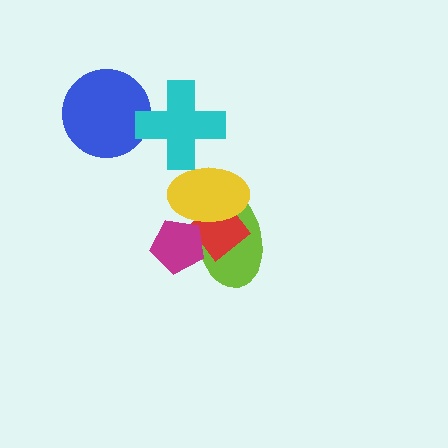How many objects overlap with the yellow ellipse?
4 objects overlap with the yellow ellipse.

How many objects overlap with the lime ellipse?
3 objects overlap with the lime ellipse.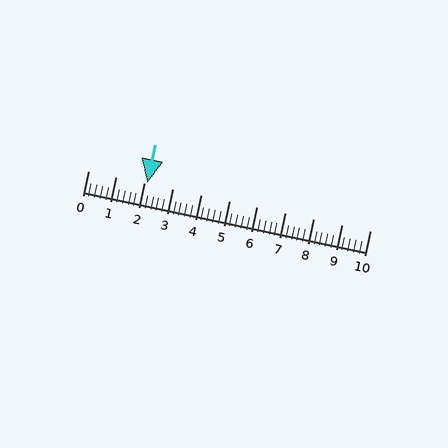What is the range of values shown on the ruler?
The ruler shows values from 0 to 10.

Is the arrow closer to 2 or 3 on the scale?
The arrow is closer to 2.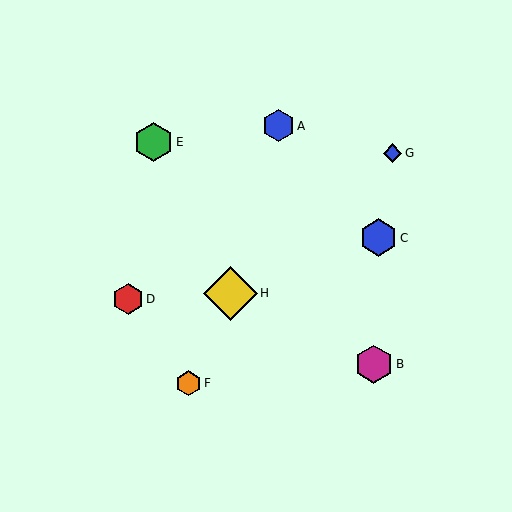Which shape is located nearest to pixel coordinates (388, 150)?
The blue diamond (labeled G) at (393, 153) is nearest to that location.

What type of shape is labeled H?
Shape H is a yellow diamond.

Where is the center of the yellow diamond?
The center of the yellow diamond is at (230, 293).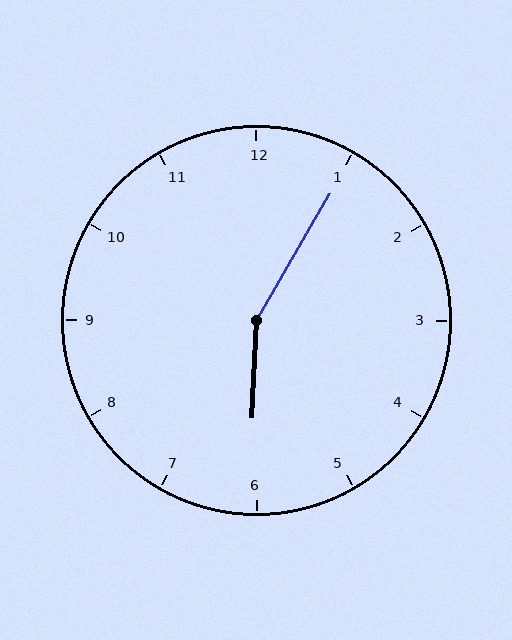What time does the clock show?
6:05.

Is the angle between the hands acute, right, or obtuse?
It is obtuse.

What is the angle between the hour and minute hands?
Approximately 152 degrees.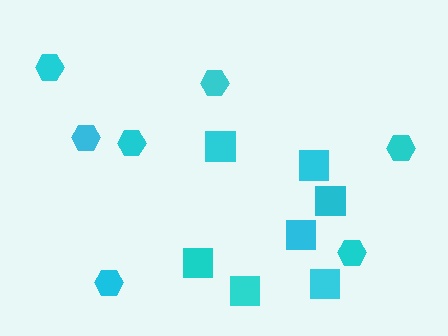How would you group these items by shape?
There are 2 groups: one group of hexagons (7) and one group of squares (7).